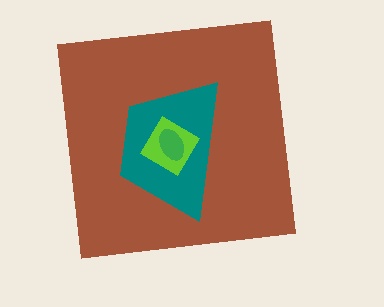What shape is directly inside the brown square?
The teal trapezoid.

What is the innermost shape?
The green ellipse.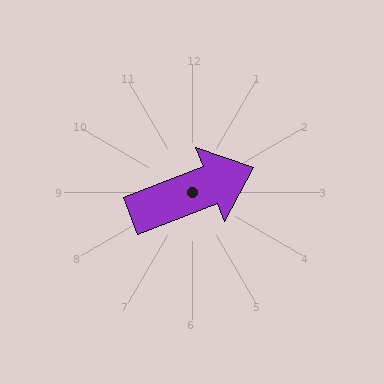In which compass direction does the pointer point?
East.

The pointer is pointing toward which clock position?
Roughly 2 o'clock.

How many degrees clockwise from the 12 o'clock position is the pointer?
Approximately 69 degrees.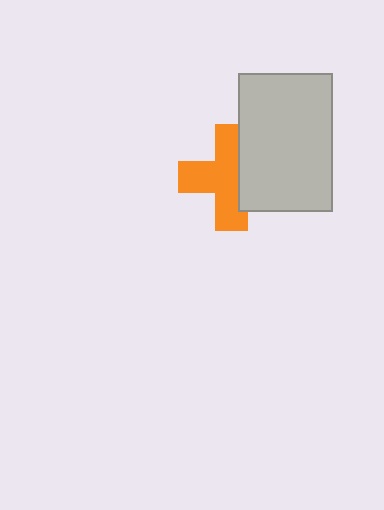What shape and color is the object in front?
The object in front is a light gray rectangle.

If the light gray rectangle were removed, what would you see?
You would see the complete orange cross.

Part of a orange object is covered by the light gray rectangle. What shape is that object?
It is a cross.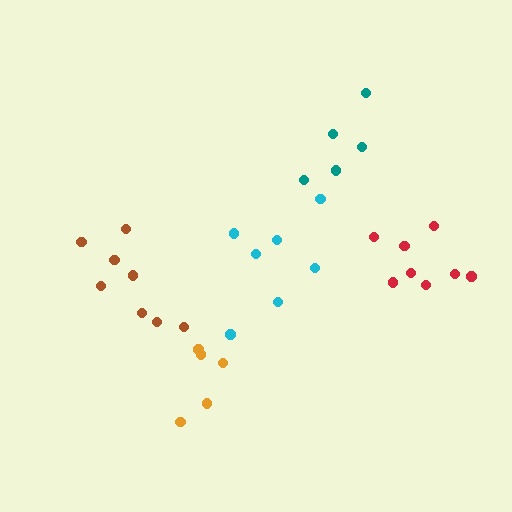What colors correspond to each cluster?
The clusters are colored: cyan, teal, orange, red, brown.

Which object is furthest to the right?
The red cluster is rightmost.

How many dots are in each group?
Group 1: 7 dots, Group 2: 5 dots, Group 3: 5 dots, Group 4: 8 dots, Group 5: 8 dots (33 total).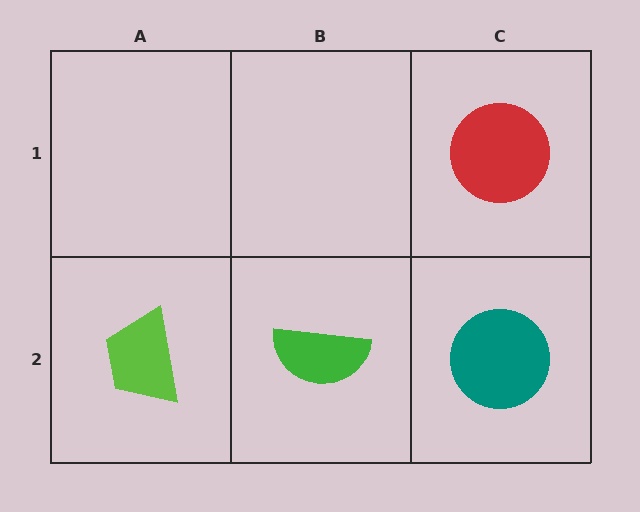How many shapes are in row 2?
3 shapes.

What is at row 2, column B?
A green semicircle.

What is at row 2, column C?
A teal circle.